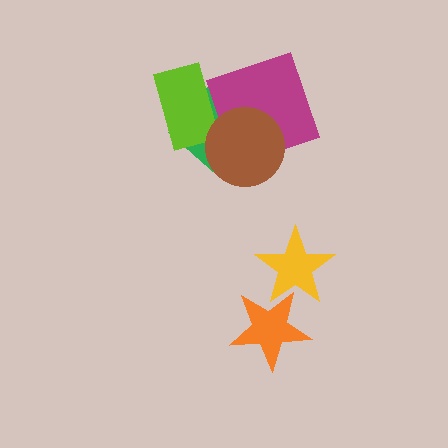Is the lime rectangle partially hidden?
Yes, it is partially covered by another shape.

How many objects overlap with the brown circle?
3 objects overlap with the brown circle.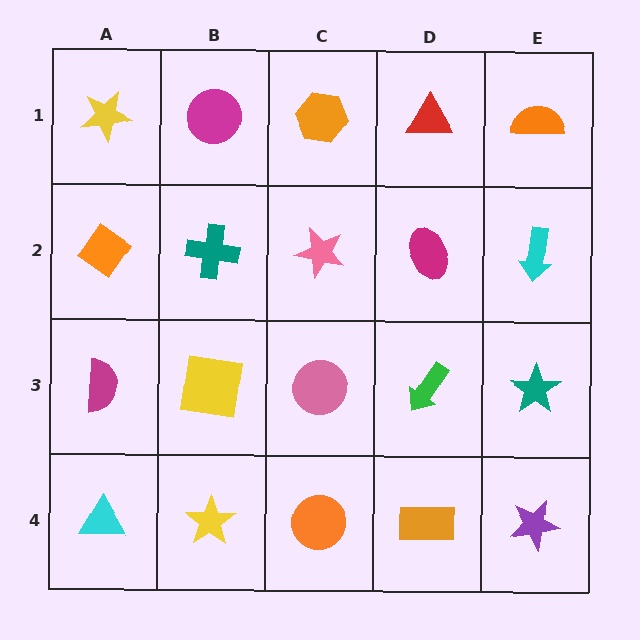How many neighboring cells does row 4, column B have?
3.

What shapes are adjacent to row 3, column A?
An orange diamond (row 2, column A), a cyan triangle (row 4, column A), a yellow square (row 3, column B).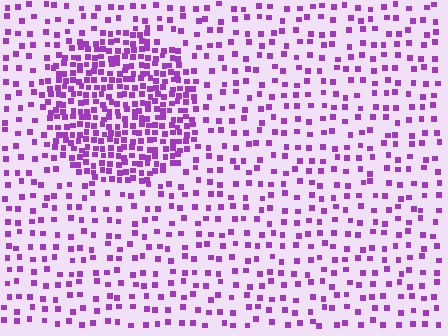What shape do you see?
I see a circle.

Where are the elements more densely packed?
The elements are more densely packed inside the circle boundary.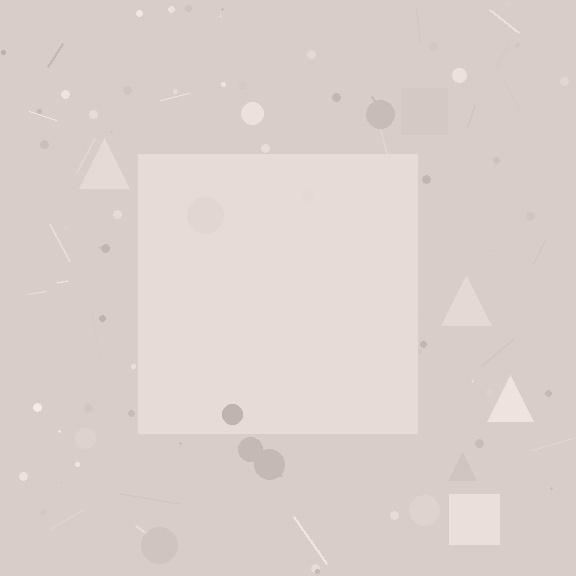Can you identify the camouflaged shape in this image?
The camouflaged shape is a square.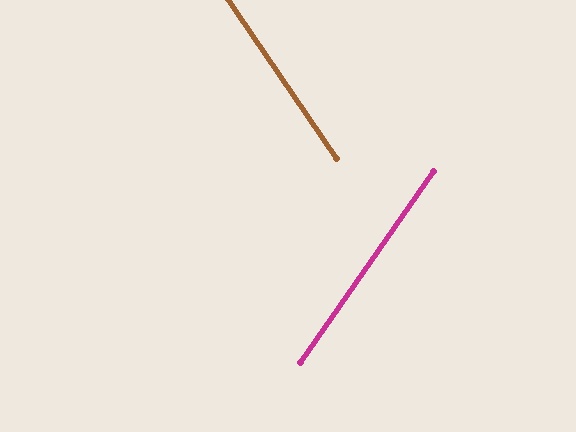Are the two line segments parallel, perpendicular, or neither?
Neither parallel nor perpendicular — they differ by about 69°.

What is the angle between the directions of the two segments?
Approximately 69 degrees.